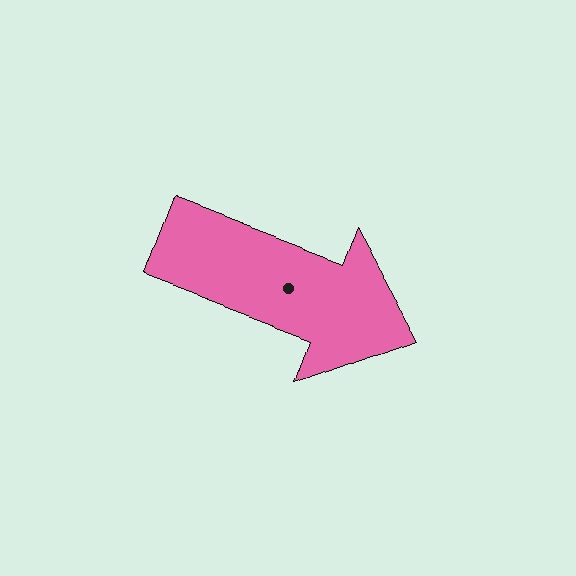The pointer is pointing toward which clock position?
Roughly 4 o'clock.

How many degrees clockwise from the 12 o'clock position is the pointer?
Approximately 111 degrees.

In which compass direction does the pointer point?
East.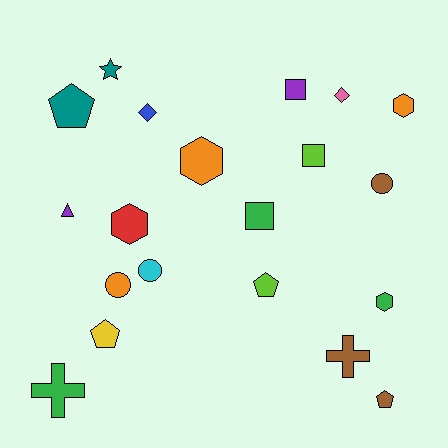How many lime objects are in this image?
There are 2 lime objects.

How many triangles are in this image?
There is 1 triangle.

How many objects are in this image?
There are 20 objects.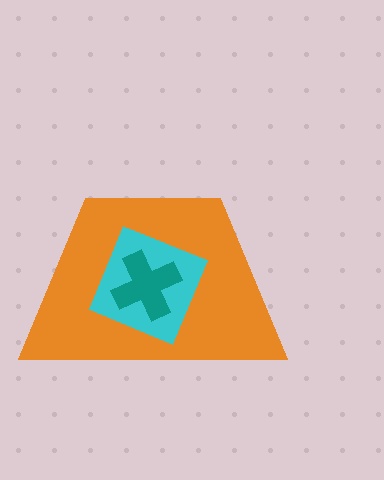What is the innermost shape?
The teal cross.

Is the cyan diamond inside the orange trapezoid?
Yes.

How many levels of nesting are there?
3.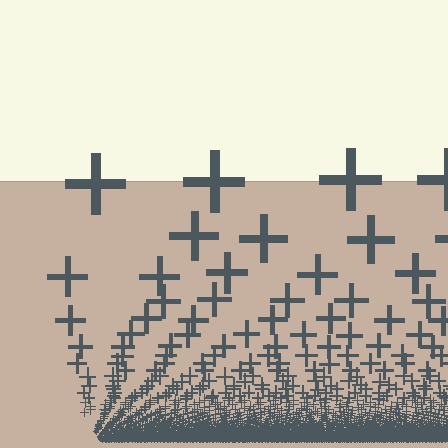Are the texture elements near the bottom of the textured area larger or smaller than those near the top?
Smaller. The gradient is inverted — elements near the bottom are smaller and denser.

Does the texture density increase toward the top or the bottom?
Density increases toward the bottom.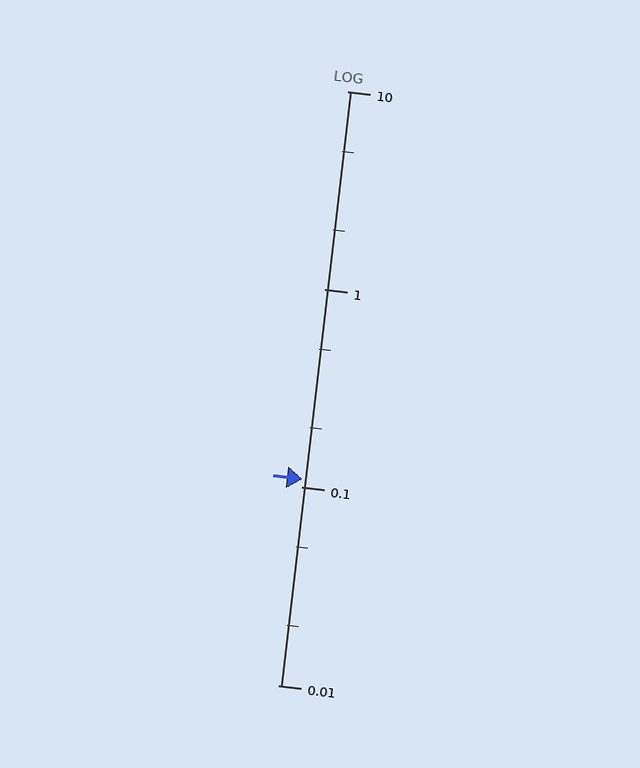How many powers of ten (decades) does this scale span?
The scale spans 3 decades, from 0.01 to 10.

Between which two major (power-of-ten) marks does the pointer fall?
The pointer is between 0.1 and 1.